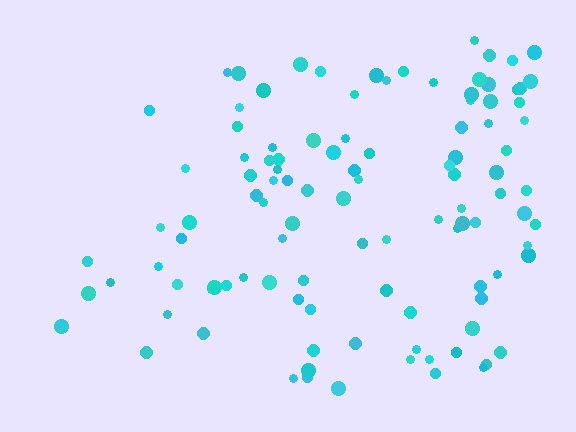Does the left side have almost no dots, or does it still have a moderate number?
Still a moderate number, just noticeably fewer than the right.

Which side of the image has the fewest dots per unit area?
The left.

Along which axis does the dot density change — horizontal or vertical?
Horizontal.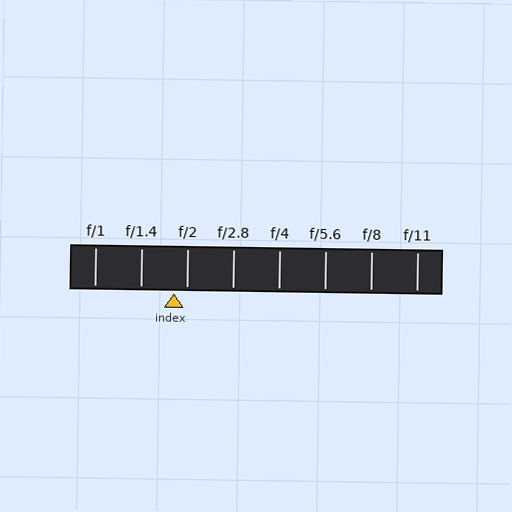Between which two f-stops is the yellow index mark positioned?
The index mark is between f/1.4 and f/2.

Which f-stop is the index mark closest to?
The index mark is closest to f/2.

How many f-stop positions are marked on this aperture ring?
There are 8 f-stop positions marked.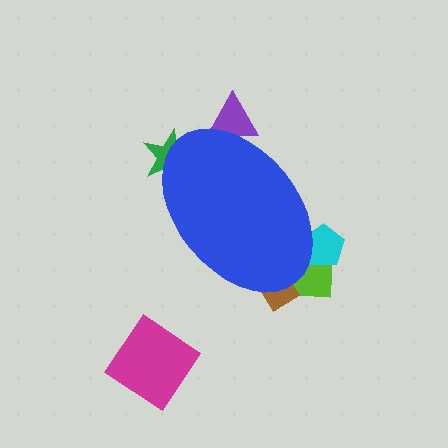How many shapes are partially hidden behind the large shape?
5 shapes are partially hidden.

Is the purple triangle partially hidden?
Yes, the purple triangle is partially hidden behind the blue ellipse.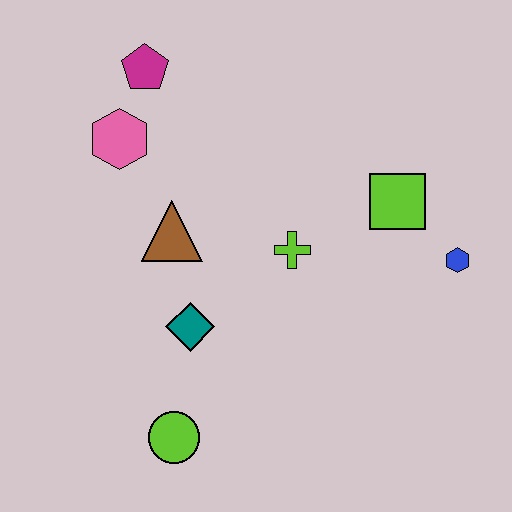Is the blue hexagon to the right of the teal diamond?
Yes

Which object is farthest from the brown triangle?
The blue hexagon is farthest from the brown triangle.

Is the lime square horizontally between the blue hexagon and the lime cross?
Yes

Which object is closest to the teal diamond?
The brown triangle is closest to the teal diamond.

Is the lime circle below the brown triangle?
Yes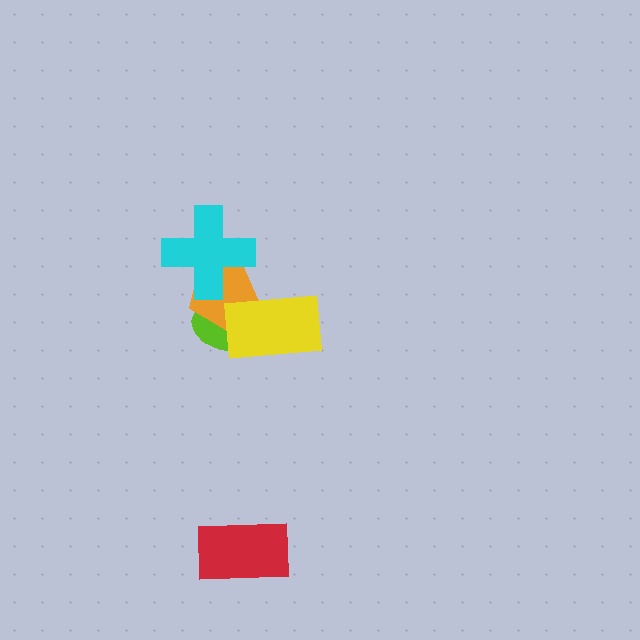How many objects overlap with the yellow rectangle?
2 objects overlap with the yellow rectangle.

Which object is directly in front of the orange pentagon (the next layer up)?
The cyan cross is directly in front of the orange pentagon.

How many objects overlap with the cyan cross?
1 object overlaps with the cyan cross.